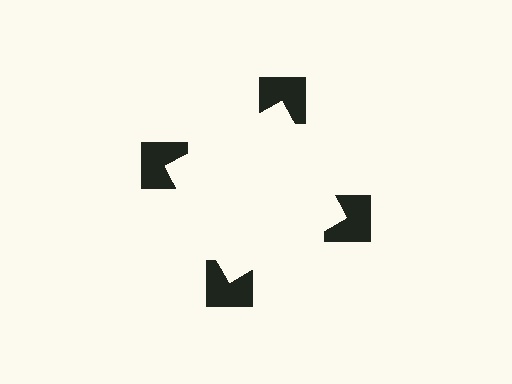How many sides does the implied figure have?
4 sides.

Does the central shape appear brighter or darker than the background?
It typically appears slightly brighter than the background, even though no actual brightness change is drawn.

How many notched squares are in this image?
There are 4 — one at each vertex of the illusory square.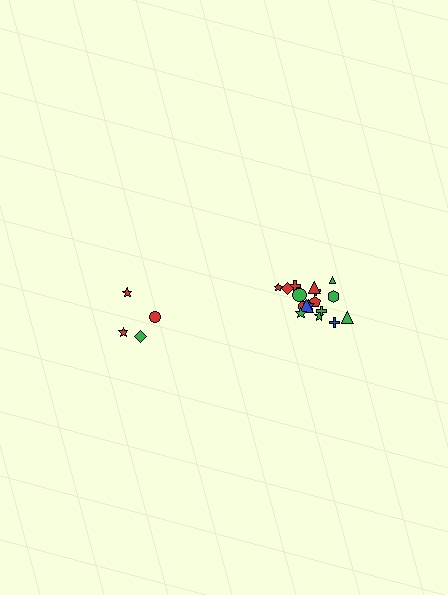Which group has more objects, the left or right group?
The right group.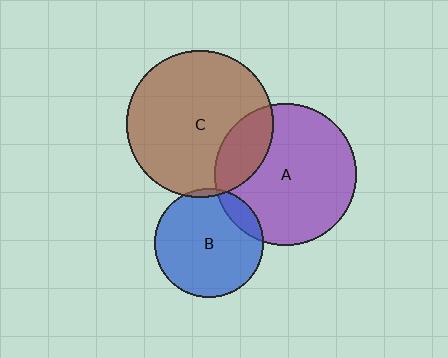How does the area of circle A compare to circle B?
Approximately 1.7 times.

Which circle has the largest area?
Circle C (brown).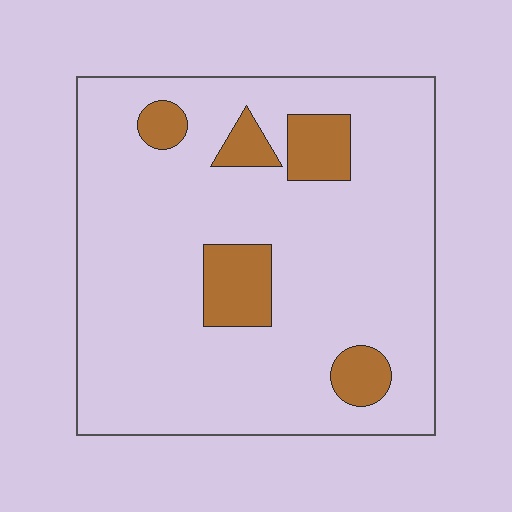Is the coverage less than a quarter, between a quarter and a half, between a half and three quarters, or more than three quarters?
Less than a quarter.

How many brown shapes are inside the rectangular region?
5.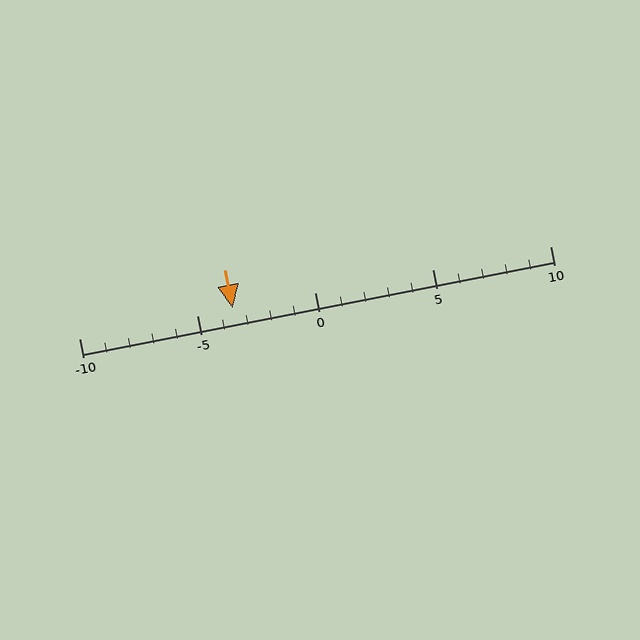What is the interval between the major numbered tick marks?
The major tick marks are spaced 5 units apart.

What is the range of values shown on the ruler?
The ruler shows values from -10 to 10.